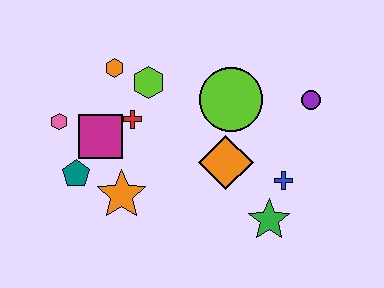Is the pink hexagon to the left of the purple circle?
Yes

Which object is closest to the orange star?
The teal pentagon is closest to the orange star.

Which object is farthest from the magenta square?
The purple circle is farthest from the magenta square.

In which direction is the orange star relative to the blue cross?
The orange star is to the left of the blue cross.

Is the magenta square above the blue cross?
Yes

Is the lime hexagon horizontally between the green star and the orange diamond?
No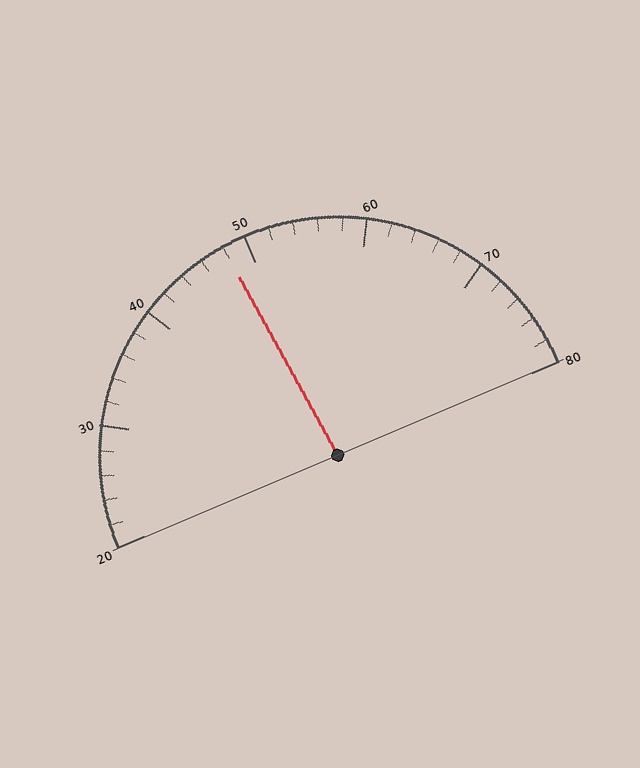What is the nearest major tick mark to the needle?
The nearest major tick mark is 50.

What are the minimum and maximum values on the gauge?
The gauge ranges from 20 to 80.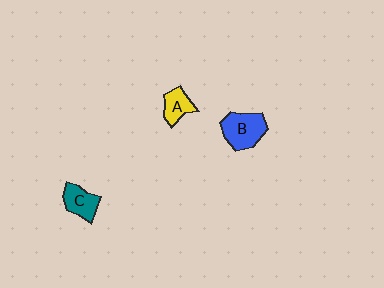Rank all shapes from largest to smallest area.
From largest to smallest: B (blue), C (teal), A (yellow).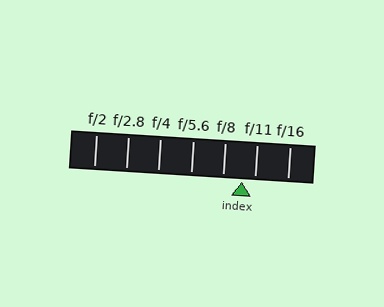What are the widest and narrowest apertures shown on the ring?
The widest aperture shown is f/2 and the narrowest is f/16.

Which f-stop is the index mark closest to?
The index mark is closest to f/11.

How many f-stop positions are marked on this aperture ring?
There are 7 f-stop positions marked.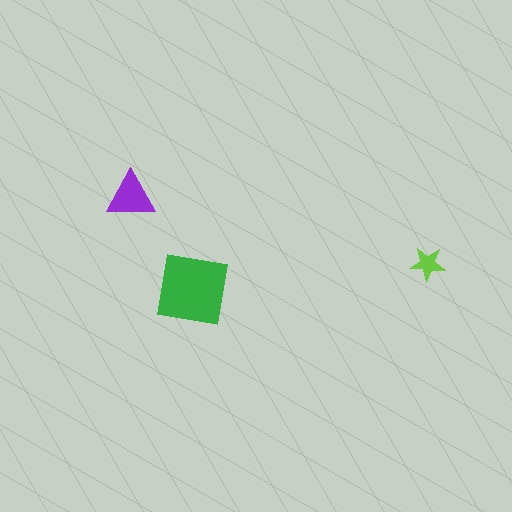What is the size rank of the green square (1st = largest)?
1st.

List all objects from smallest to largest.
The lime star, the purple triangle, the green square.